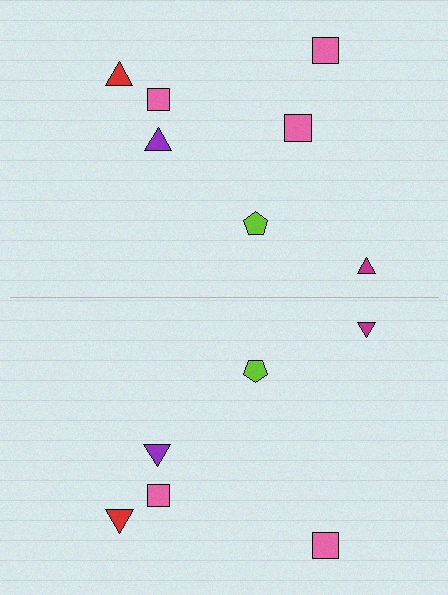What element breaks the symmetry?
A pink square is missing from the bottom side.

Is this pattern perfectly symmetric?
No, the pattern is not perfectly symmetric. A pink square is missing from the bottom side.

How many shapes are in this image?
There are 13 shapes in this image.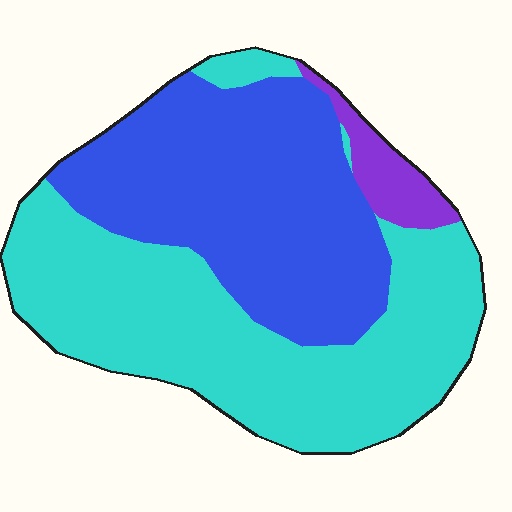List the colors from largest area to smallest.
From largest to smallest: cyan, blue, purple.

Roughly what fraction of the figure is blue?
Blue takes up about two fifths (2/5) of the figure.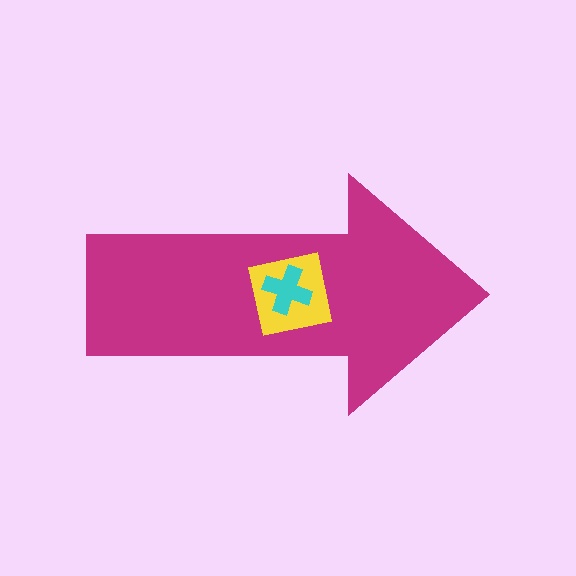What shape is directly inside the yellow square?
The cyan cross.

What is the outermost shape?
The magenta arrow.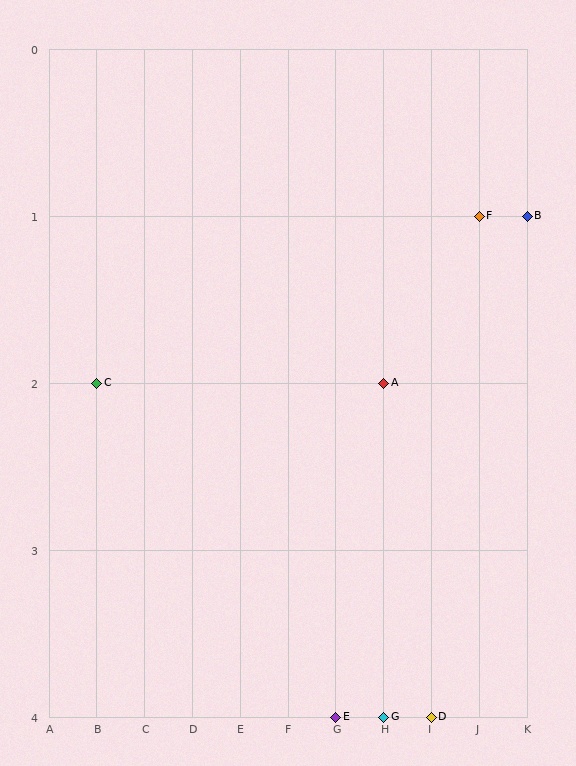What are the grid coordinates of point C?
Point C is at grid coordinates (B, 2).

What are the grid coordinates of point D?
Point D is at grid coordinates (I, 4).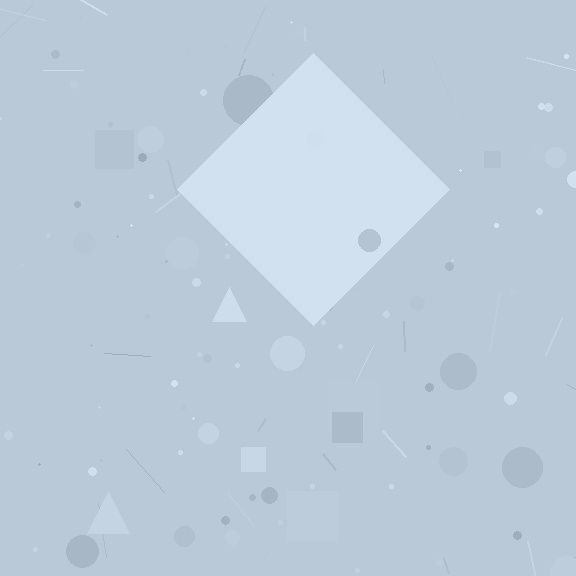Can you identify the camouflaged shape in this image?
The camouflaged shape is a diamond.